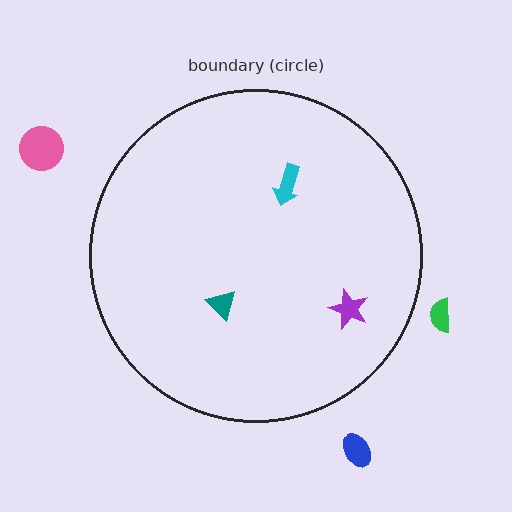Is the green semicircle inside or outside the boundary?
Outside.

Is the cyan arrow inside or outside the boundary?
Inside.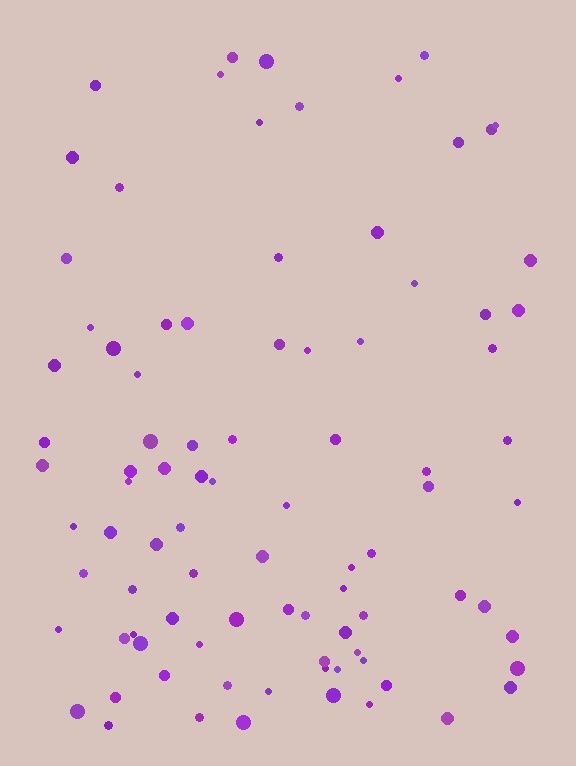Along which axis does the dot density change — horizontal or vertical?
Vertical.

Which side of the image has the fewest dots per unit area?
The top.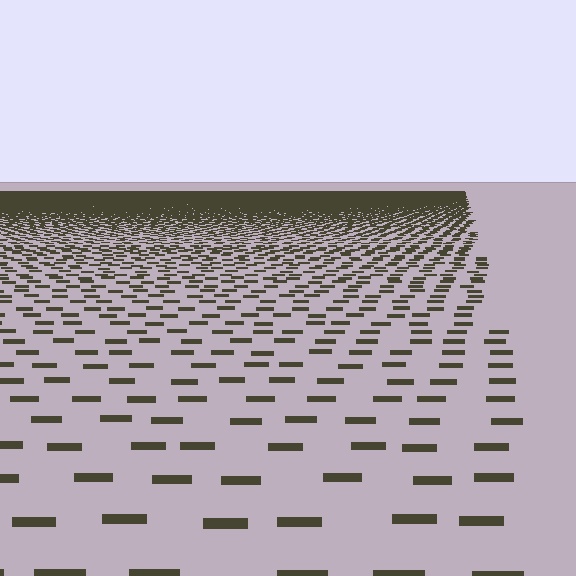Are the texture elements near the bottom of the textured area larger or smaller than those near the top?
Larger. Near the bottom, elements are closer to the viewer and appear at a bigger on-screen size.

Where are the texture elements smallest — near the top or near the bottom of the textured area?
Near the top.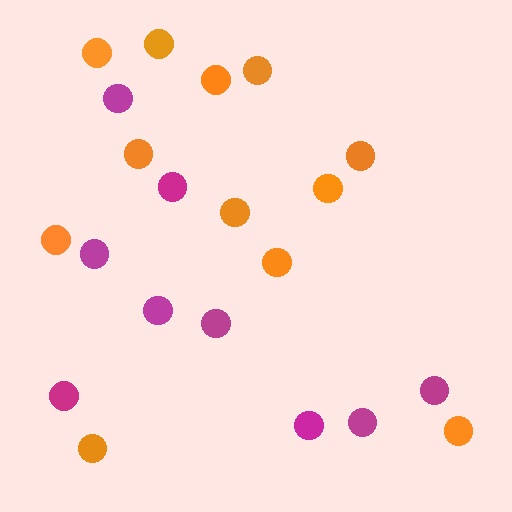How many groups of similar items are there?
There are 2 groups: one group of orange circles (12) and one group of magenta circles (9).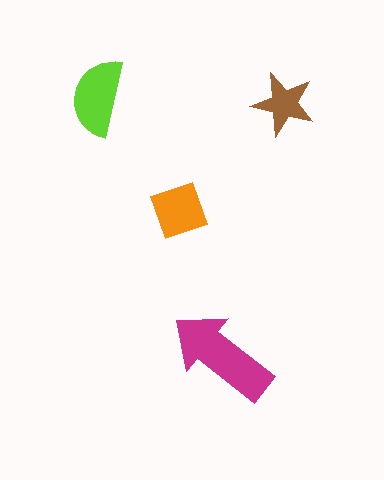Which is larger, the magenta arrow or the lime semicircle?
The magenta arrow.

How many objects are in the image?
There are 4 objects in the image.